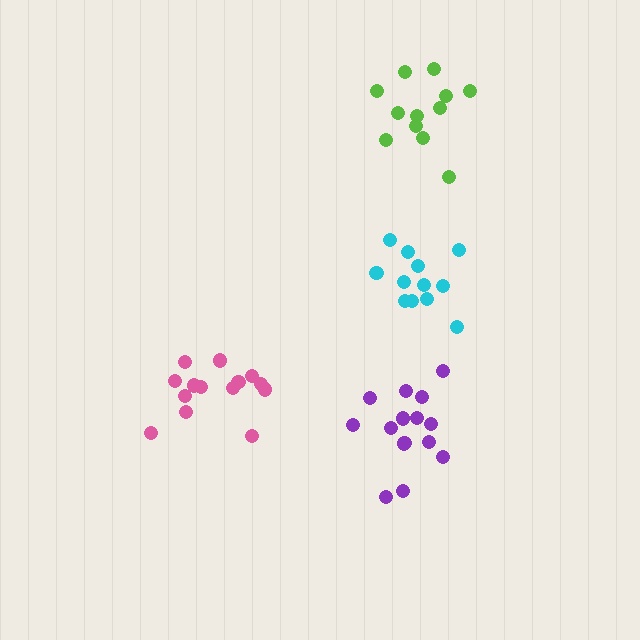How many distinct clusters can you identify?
There are 4 distinct clusters.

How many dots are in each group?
Group 1: 15 dots, Group 2: 12 dots, Group 3: 14 dots, Group 4: 12 dots (53 total).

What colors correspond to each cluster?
The clusters are colored: purple, lime, pink, cyan.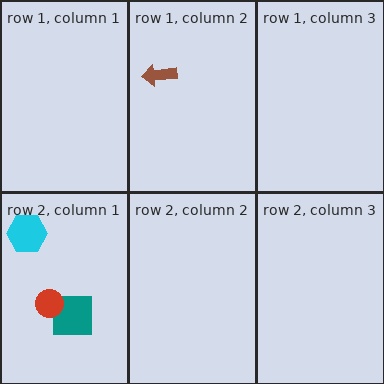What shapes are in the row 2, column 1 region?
The cyan hexagon, the teal square, the red circle.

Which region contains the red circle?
The row 2, column 1 region.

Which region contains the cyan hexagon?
The row 2, column 1 region.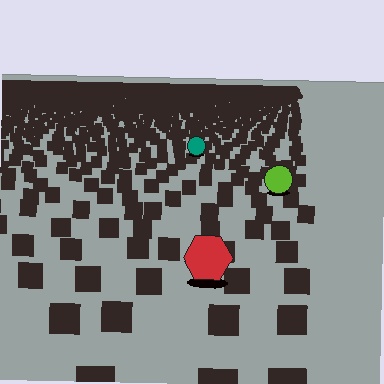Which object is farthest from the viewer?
The teal circle is farthest from the viewer. It appears smaller and the ground texture around it is denser.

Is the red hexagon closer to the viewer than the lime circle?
Yes. The red hexagon is closer — you can tell from the texture gradient: the ground texture is coarser near it.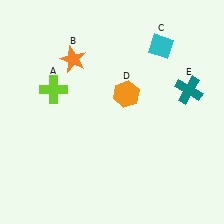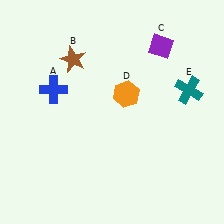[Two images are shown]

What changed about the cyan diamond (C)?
In Image 1, C is cyan. In Image 2, it changed to purple.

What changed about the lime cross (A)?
In Image 1, A is lime. In Image 2, it changed to blue.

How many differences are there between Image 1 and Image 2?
There are 3 differences between the two images.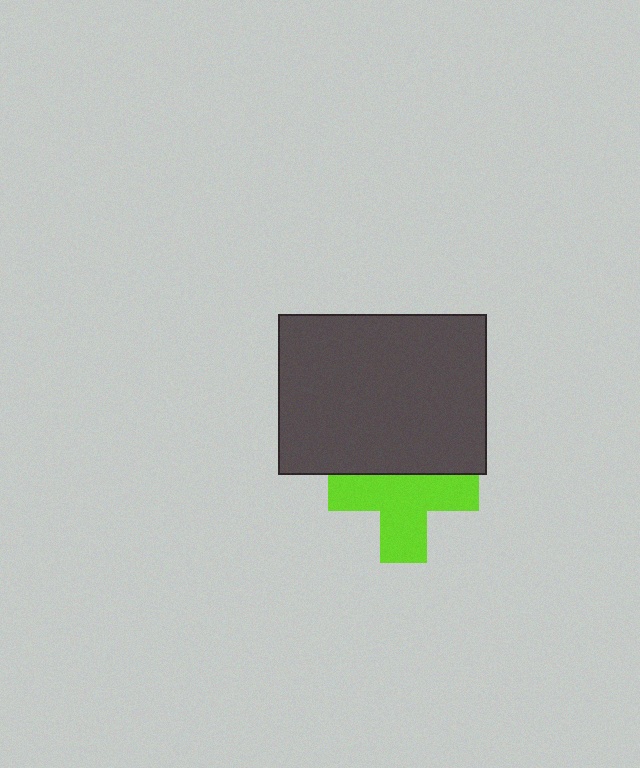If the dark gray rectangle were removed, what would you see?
You would see the complete lime cross.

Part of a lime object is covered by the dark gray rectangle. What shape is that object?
It is a cross.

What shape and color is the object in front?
The object in front is a dark gray rectangle.